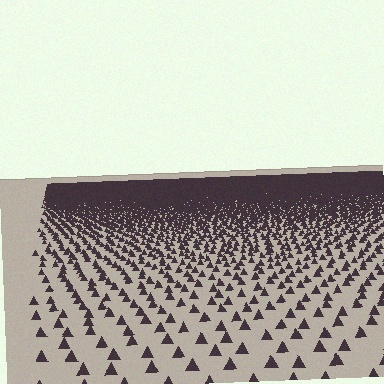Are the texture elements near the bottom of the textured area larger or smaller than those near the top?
Larger. Near the bottom, elements are closer to the viewer and appear at a bigger on-screen size.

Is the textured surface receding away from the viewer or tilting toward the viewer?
The surface is receding away from the viewer. Texture elements get smaller and denser toward the top.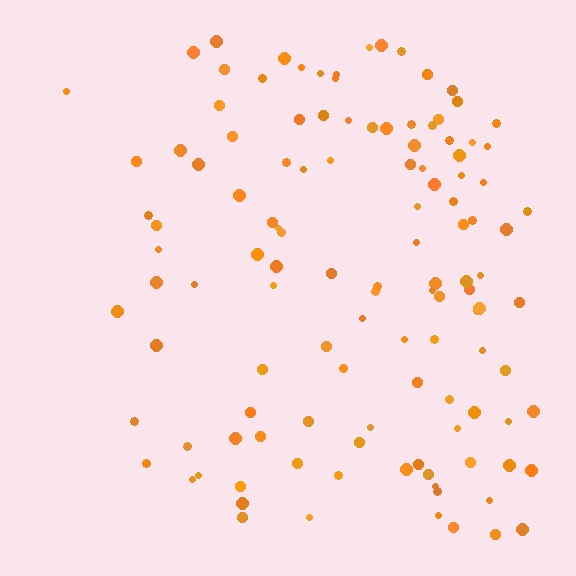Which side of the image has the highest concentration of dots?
The right.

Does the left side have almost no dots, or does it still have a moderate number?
Still a moderate number, just noticeably fewer than the right.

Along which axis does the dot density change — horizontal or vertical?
Horizontal.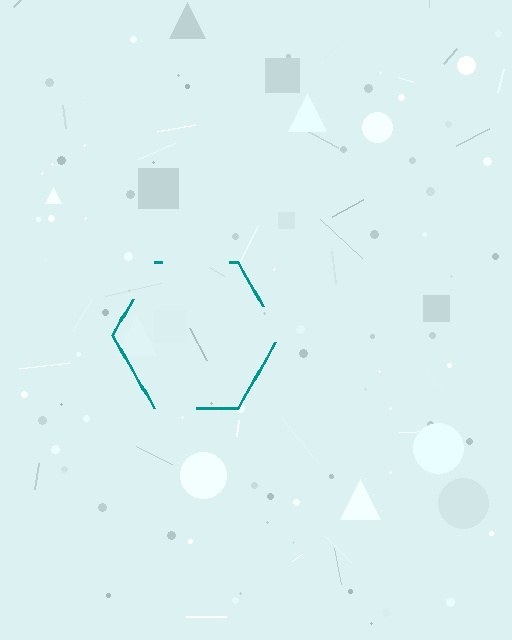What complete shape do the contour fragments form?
The contour fragments form a hexagon.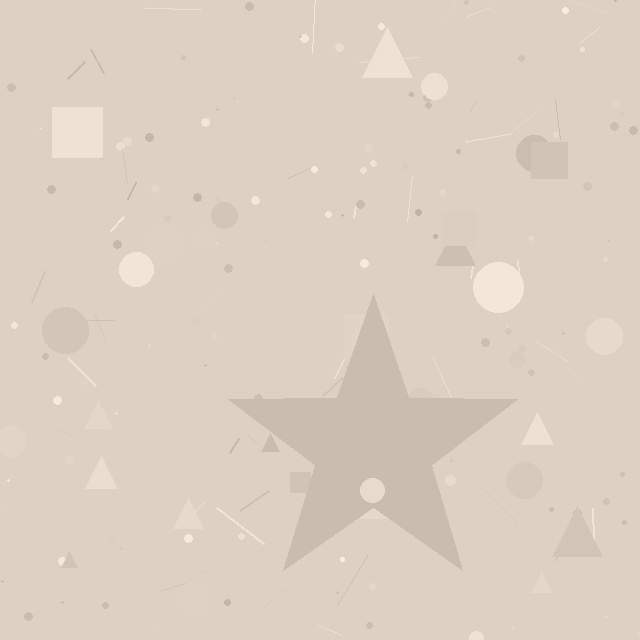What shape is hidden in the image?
A star is hidden in the image.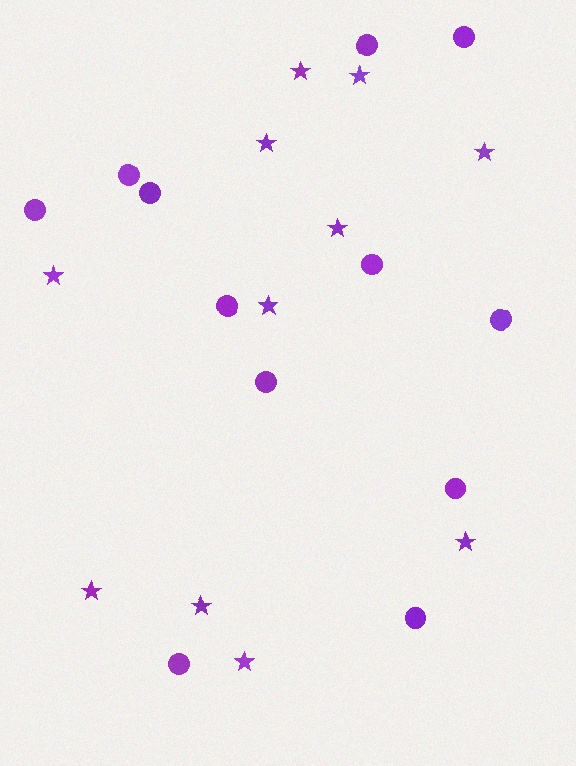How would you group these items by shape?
There are 2 groups: one group of stars (11) and one group of circles (12).